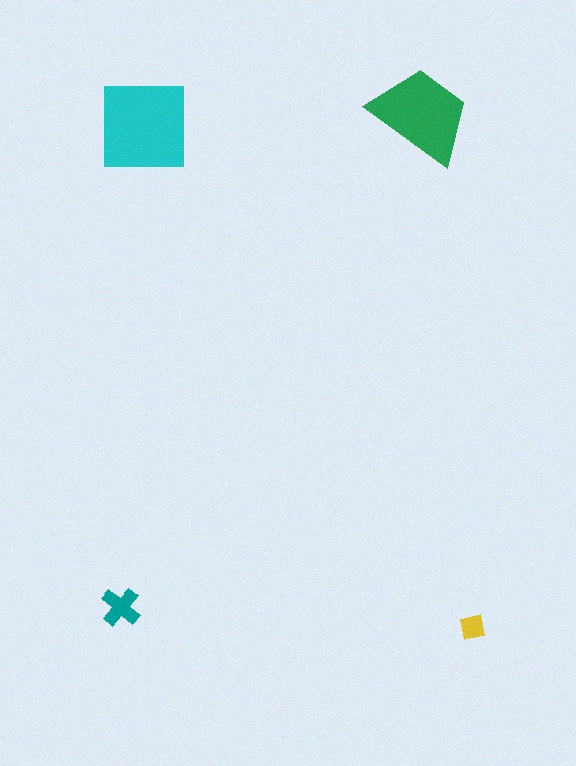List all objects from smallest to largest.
The yellow square, the teal cross, the green trapezoid, the cyan square.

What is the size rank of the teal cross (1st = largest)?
3rd.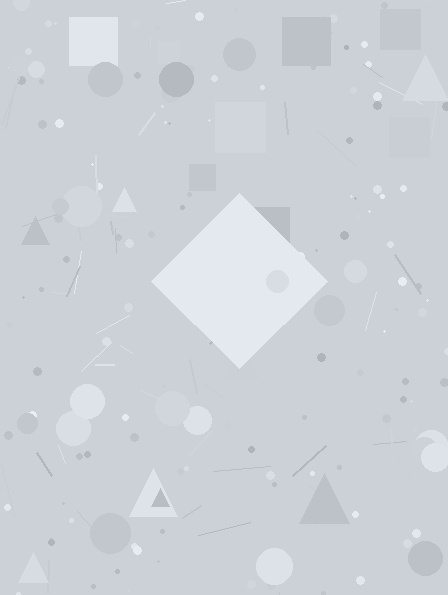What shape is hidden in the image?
A diamond is hidden in the image.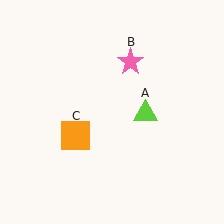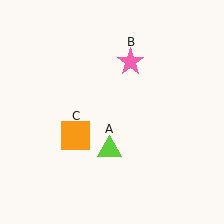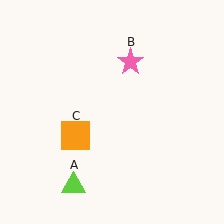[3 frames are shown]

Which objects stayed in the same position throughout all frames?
Pink star (object B) and orange square (object C) remained stationary.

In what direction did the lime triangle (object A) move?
The lime triangle (object A) moved down and to the left.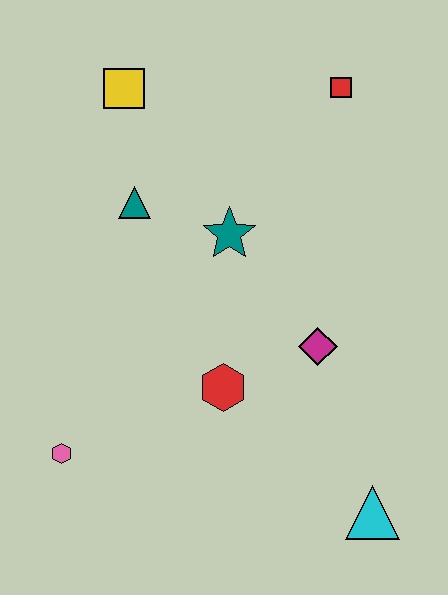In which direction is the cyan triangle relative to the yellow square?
The cyan triangle is below the yellow square.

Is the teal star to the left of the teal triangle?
No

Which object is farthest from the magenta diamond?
The yellow square is farthest from the magenta diamond.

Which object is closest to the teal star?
The teal triangle is closest to the teal star.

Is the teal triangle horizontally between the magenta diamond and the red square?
No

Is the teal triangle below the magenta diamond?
No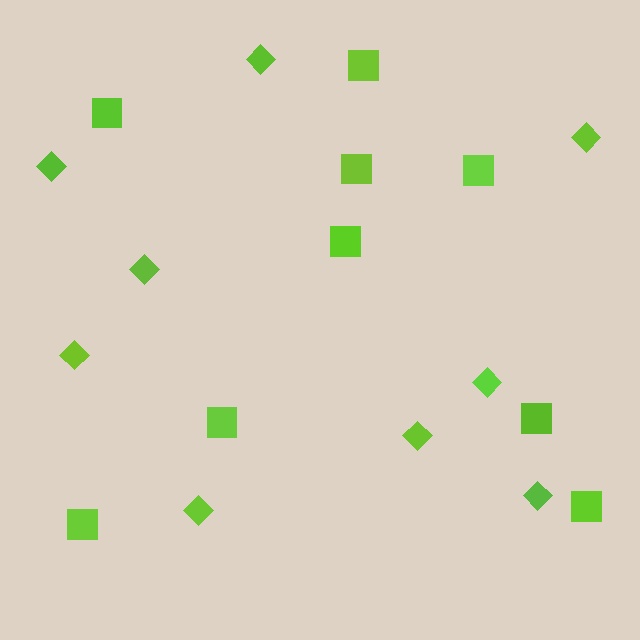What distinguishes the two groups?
There are 2 groups: one group of squares (9) and one group of diamonds (9).